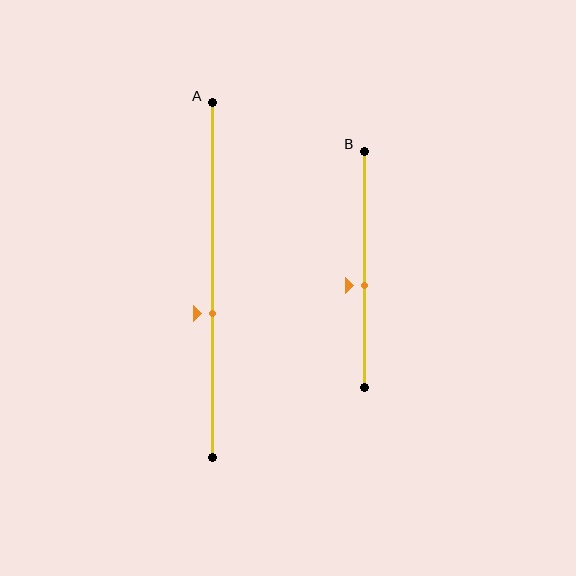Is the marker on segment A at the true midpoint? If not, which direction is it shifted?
No, the marker on segment A is shifted downward by about 9% of the segment length.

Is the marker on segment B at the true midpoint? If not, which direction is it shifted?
No, the marker on segment B is shifted downward by about 7% of the segment length.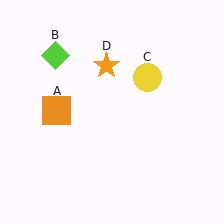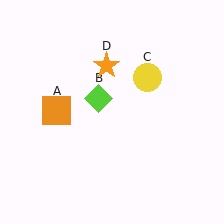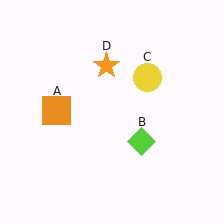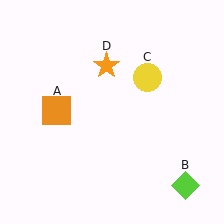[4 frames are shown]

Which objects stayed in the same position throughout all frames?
Orange square (object A) and yellow circle (object C) and orange star (object D) remained stationary.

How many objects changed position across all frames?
1 object changed position: lime diamond (object B).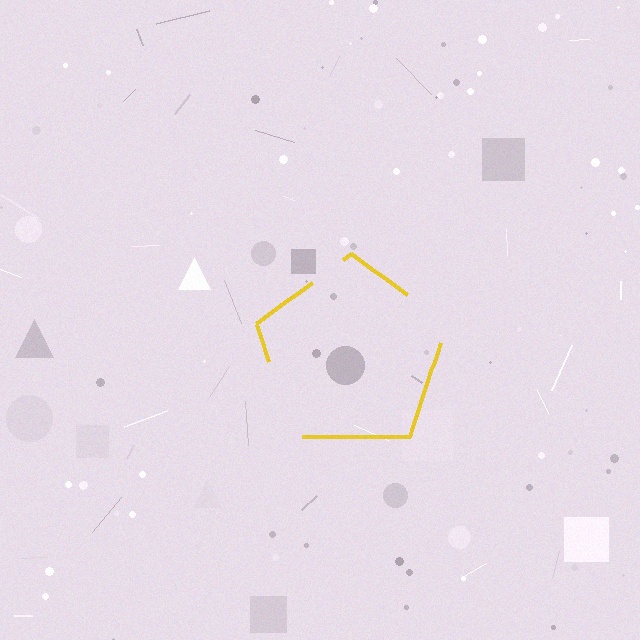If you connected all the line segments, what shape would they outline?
They would outline a pentagon.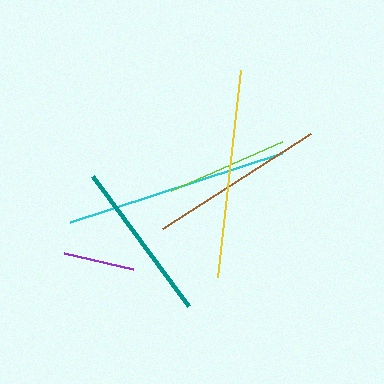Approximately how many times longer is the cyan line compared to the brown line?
The cyan line is approximately 1.3 times the length of the brown line.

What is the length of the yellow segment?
The yellow segment is approximately 208 pixels long.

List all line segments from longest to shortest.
From longest to shortest: cyan, yellow, brown, teal, lime, purple.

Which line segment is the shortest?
The purple line is the shortest at approximately 70 pixels.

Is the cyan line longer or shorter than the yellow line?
The cyan line is longer than the yellow line.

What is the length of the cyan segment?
The cyan segment is approximately 223 pixels long.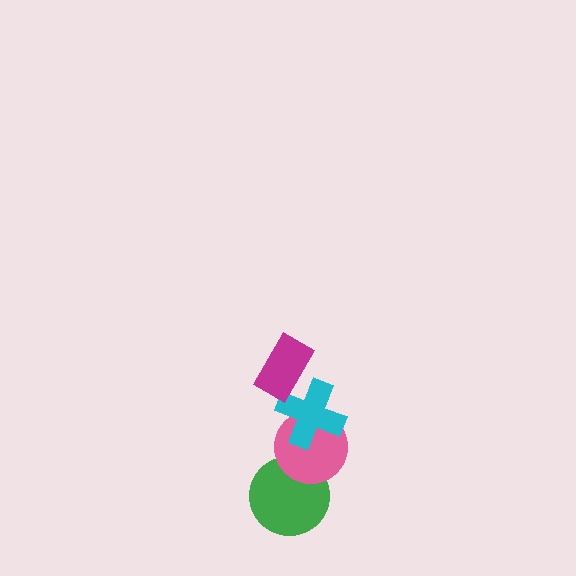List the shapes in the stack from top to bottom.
From top to bottom: the magenta rectangle, the cyan cross, the pink circle, the green circle.